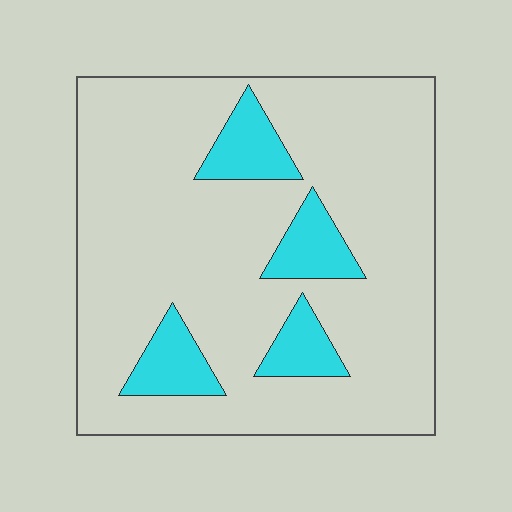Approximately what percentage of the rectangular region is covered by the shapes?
Approximately 15%.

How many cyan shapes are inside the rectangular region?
4.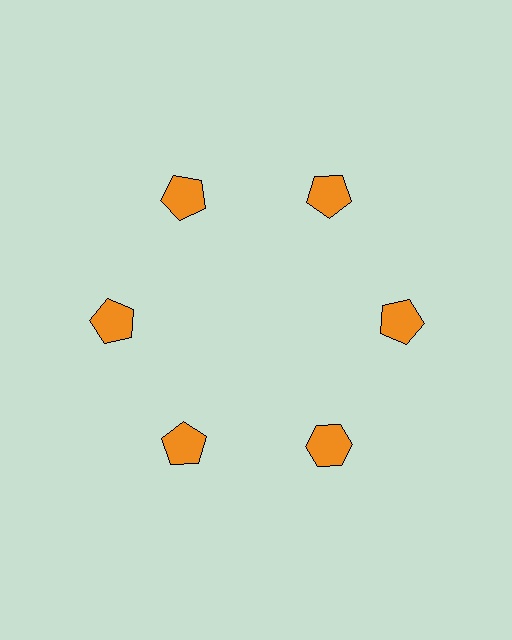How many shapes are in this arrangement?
There are 6 shapes arranged in a ring pattern.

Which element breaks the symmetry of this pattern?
The orange hexagon at roughly the 5 o'clock position breaks the symmetry. All other shapes are orange pentagons.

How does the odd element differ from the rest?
It has a different shape: hexagon instead of pentagon.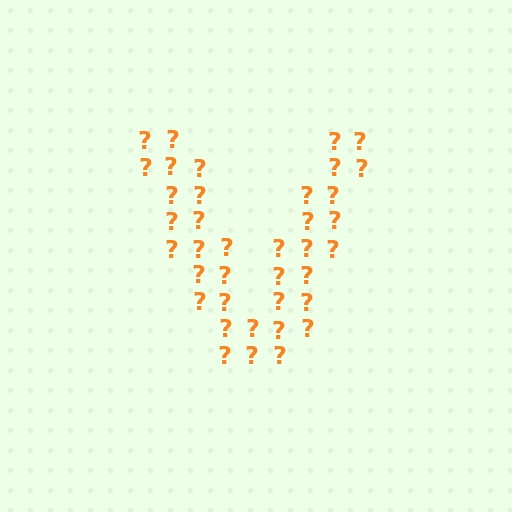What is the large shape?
The large shape is the letter V.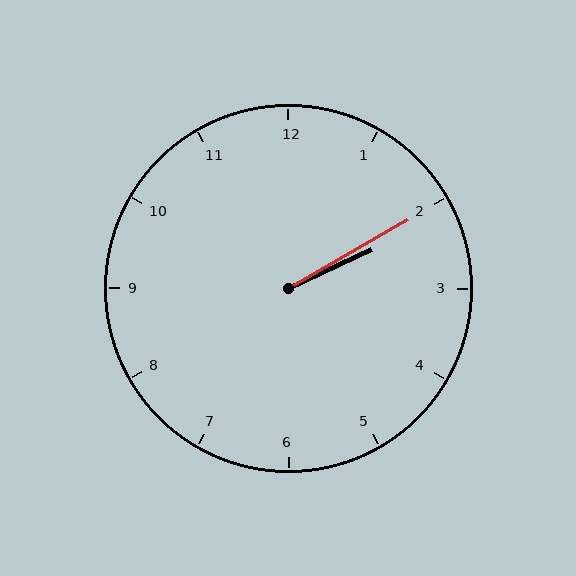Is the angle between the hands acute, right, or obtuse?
It is acute.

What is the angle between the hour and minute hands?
Approximately 5 degrees.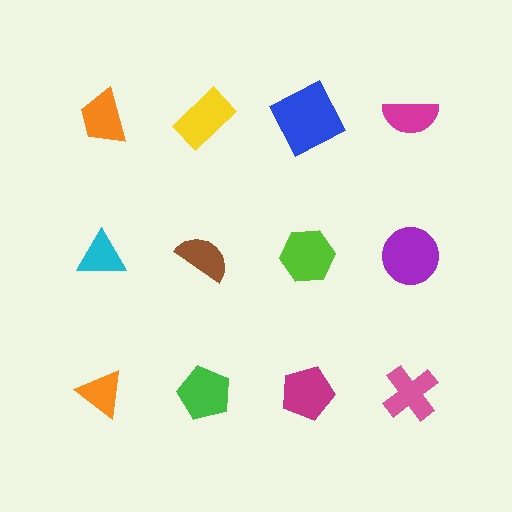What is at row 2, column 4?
A purple circle.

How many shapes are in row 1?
4 shapes.